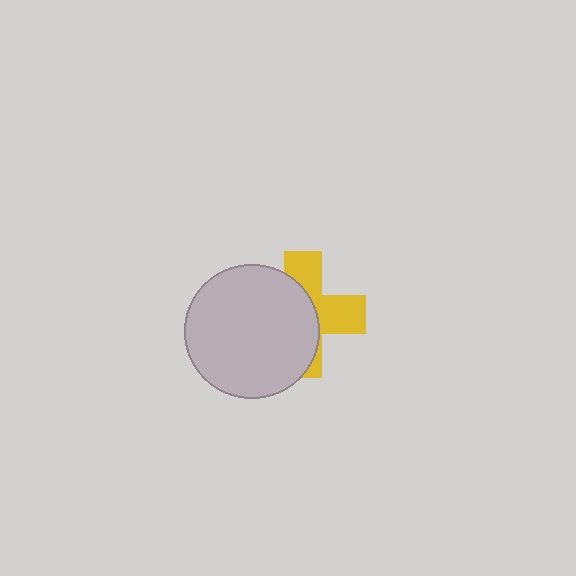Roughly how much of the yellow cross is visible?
A small part of it is visible (roughly 43%).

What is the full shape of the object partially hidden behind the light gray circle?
The partially hidden object is a yellow cross.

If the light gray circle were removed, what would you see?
You would see the complete yellow cross.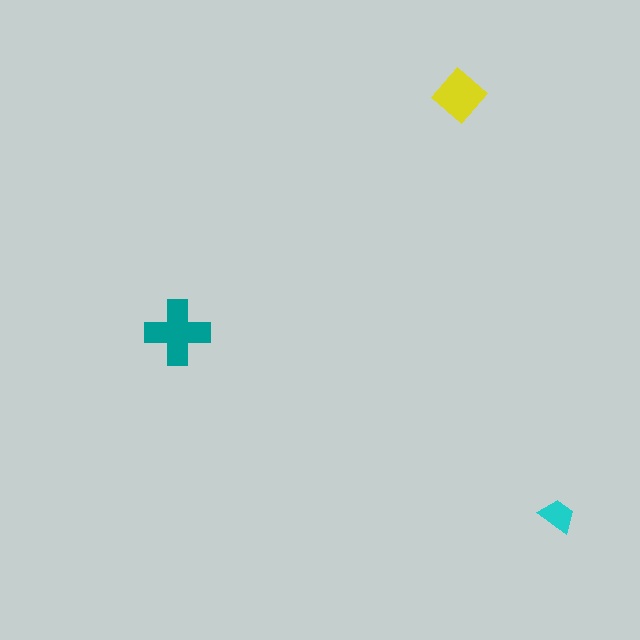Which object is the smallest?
The cyan trapezoid.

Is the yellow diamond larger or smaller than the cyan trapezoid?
Larger.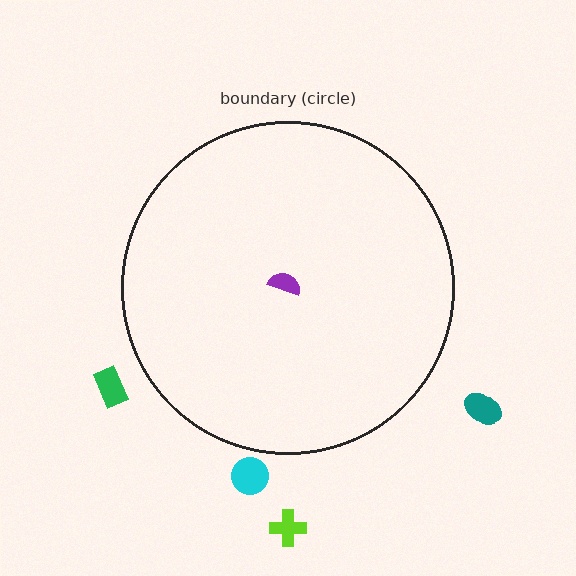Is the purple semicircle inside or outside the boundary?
Inside.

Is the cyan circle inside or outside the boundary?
Outside.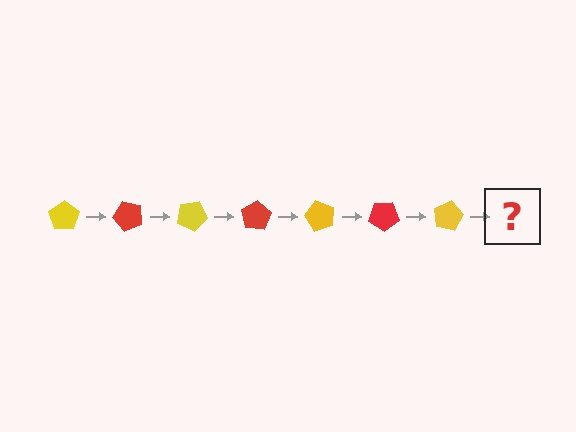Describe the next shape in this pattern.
It should be a red pentagon, rotated 350 degrees from the start.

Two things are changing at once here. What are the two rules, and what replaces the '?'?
The two rules are that it rotates 50 degrees each step and the color cycles through yellow and red. The '?' should be a red pentagon, rotated 350 degrees from the start.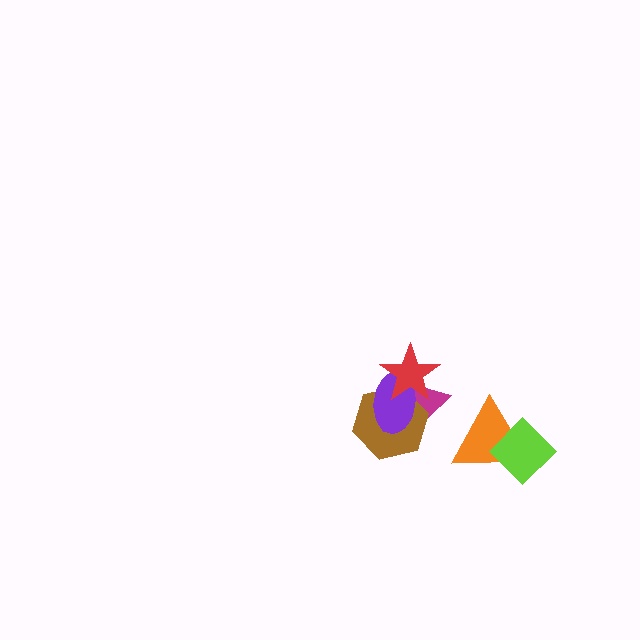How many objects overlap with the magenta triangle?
3 objects overlap with the magenta triangle.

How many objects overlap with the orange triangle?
1 object overlaps with the orange triangle.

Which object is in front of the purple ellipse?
The red star is in front of the purple ellipse.